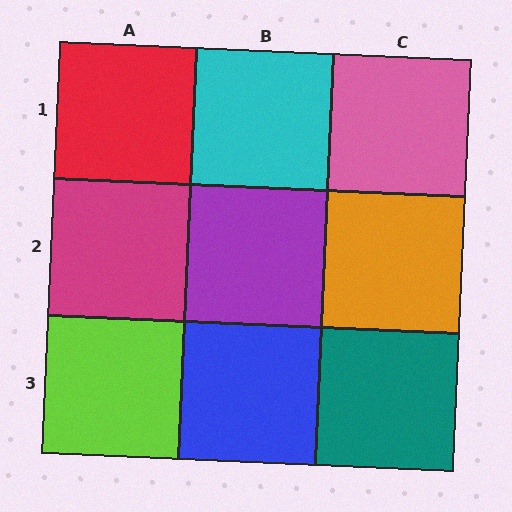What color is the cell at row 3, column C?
Teal.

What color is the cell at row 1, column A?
Red.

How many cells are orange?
1 cell is orange.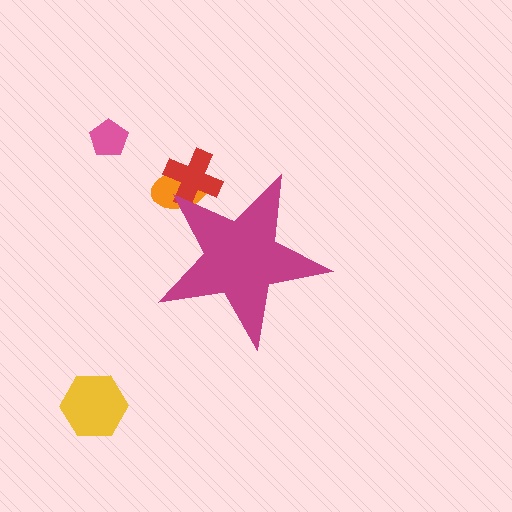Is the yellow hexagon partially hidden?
No, the yellow hexagon is fully visible.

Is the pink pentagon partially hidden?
No, the pink pentagon is fully visible.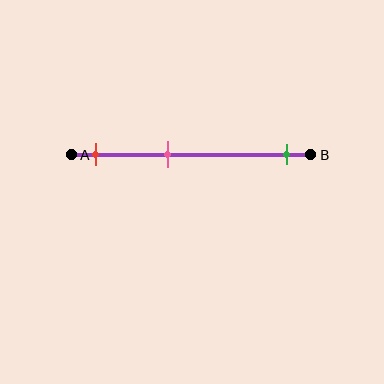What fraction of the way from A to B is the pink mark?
The pink mark is approximately 40% (0.4) of the way from A to B.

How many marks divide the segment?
There are 3 marks dividing the segment.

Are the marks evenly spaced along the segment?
No, the marks are not evenly spaced.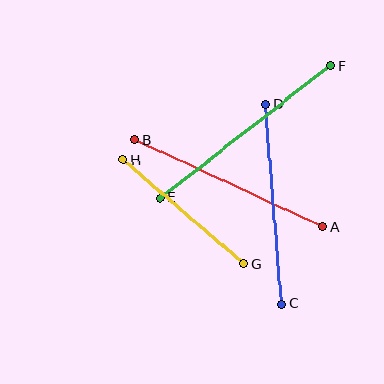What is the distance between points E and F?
The distance is approximately 216 pixels.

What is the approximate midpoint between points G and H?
The midpoint is at approximately (184, 212) pixels.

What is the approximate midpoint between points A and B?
The midpoint is at approximately (229, 183) pixels.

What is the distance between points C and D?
The distance is approximately 200 pixels.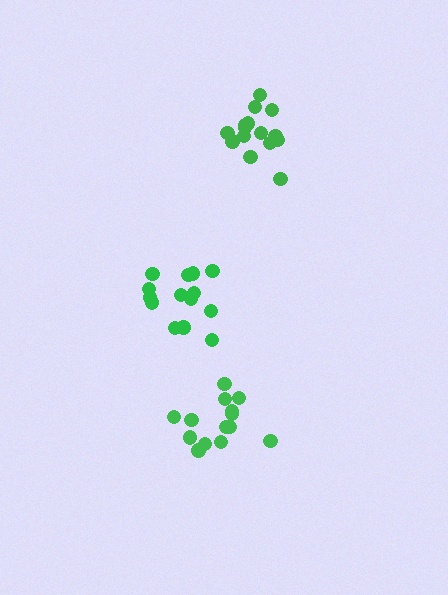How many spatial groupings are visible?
There are 3 spatial groupings.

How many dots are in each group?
Group 1: 14 dots, Group 2: 14 dots, Group 3: 15 dots (43 total).